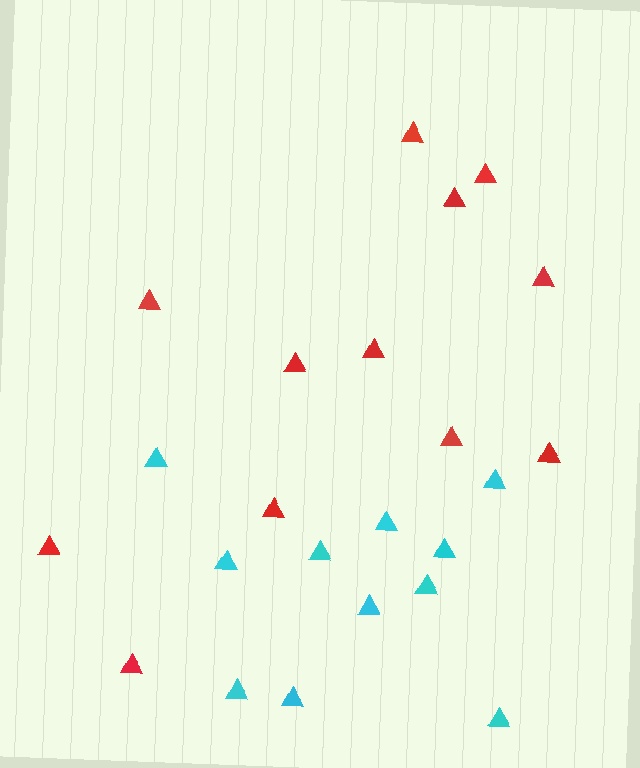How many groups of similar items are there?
There are 2 groups: one group of red triangles (12) and one group of cyan triangles (11).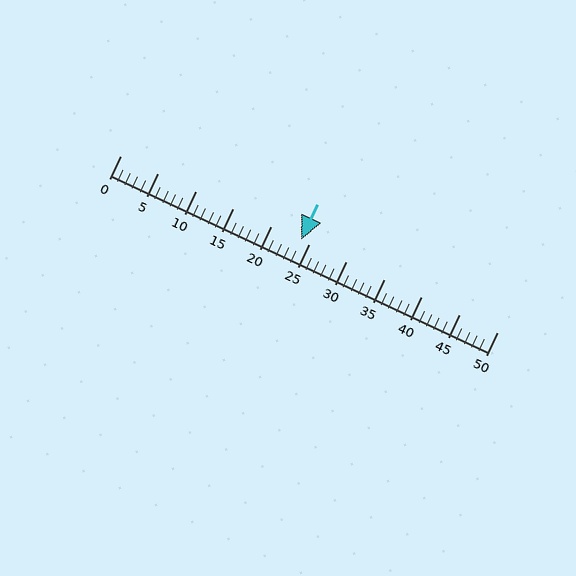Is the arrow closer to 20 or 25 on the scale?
The arrow is closer to 25.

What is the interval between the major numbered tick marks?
The major tick marks are spaced 5 units apart.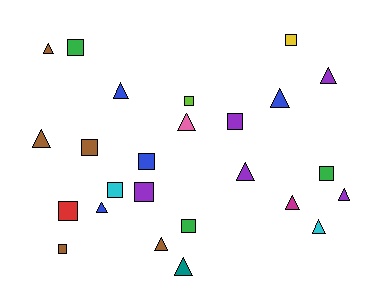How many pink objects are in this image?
There is 1 pink object.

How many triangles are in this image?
There are 13 triangles.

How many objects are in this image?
There are 25 objects.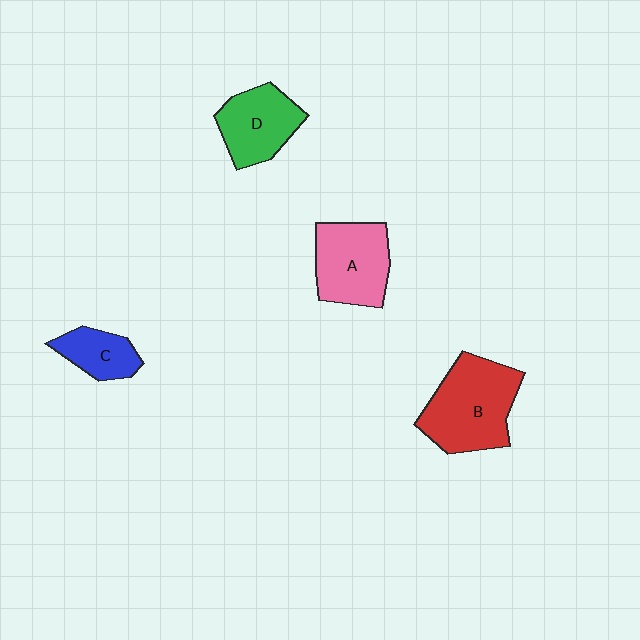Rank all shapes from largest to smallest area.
From largest to smallest: B (red), A (pink), D (green), C (blue).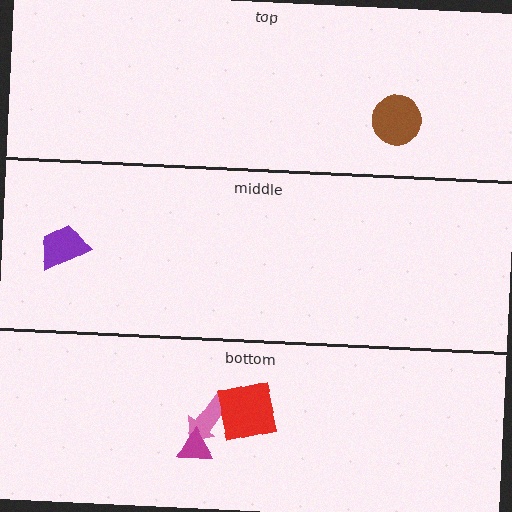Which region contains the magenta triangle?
The bottom region.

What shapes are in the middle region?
The purple trapezoid.